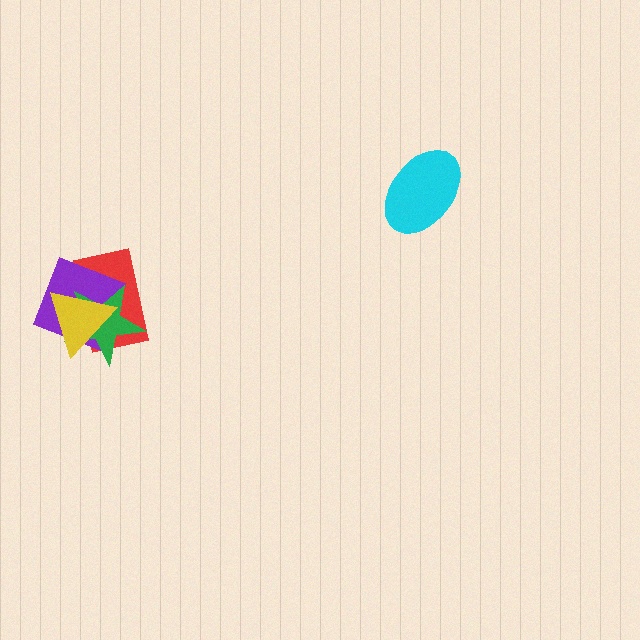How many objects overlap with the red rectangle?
3 objects overlap with the red rectangle.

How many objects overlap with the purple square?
3 objects overlap with the purple square.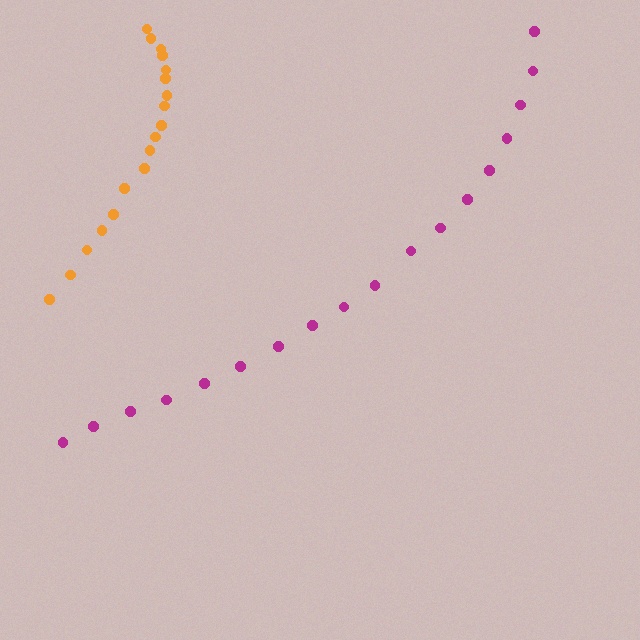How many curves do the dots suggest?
There are 2 distinct paths.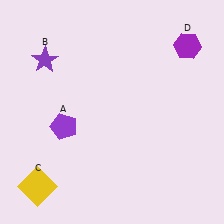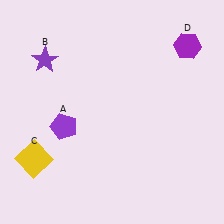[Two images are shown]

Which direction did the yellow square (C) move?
The yellow square (C) moved up.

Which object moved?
The yellow square (C) moved up.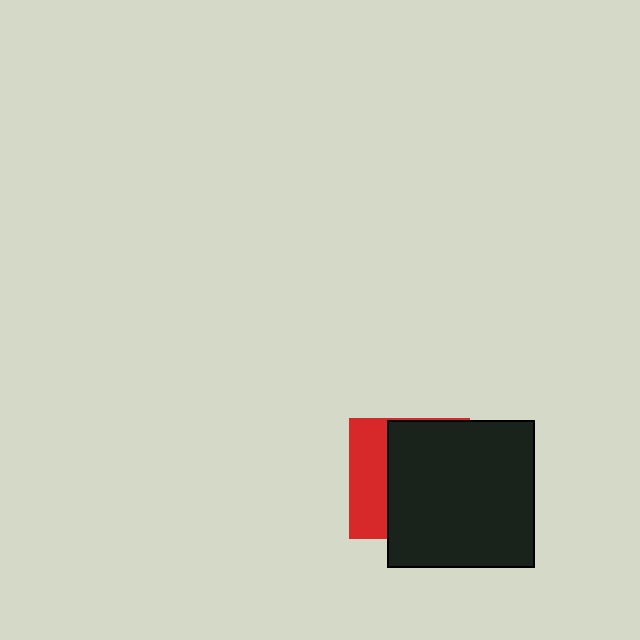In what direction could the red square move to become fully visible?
The red square could move left. That would shift it out from behind the black square entirely.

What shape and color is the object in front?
The object in front is a black square.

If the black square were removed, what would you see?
You would see the complete red square.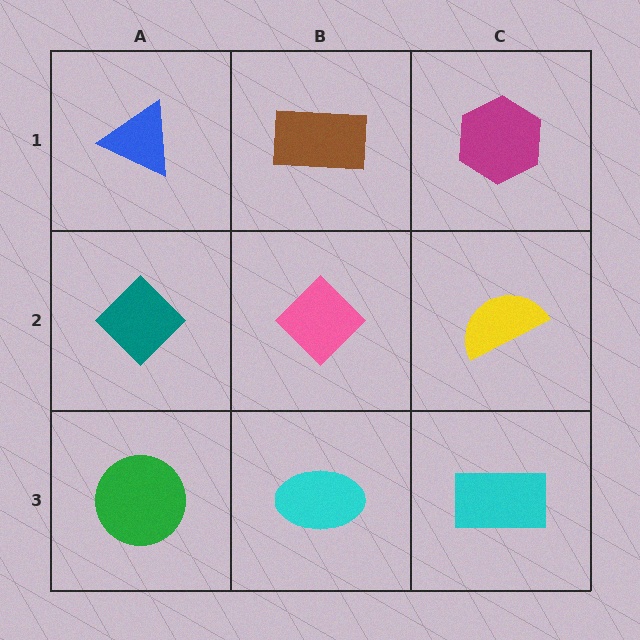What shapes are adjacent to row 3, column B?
A pink diamond (row 2, column B), a green circle (row 3, column A), a cyan rectangle (row 3, column C).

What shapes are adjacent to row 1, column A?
A teal diamond (row 2, column A), a brown rectangle (row 1, column B).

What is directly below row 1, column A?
A teal diamond.